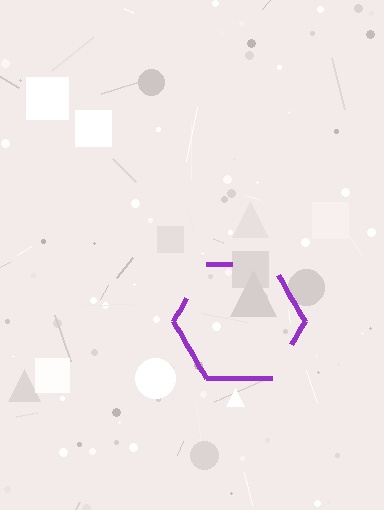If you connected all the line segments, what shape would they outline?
They would outline a hexagon.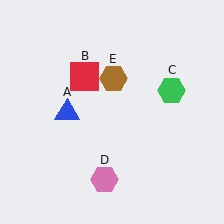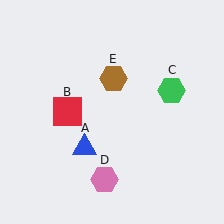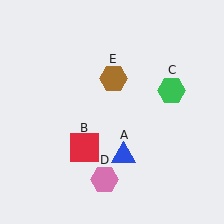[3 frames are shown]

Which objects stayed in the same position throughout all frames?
Green hexagon (object C) and pink hexagon (object D) and brown hexagon (object E) remained stationary.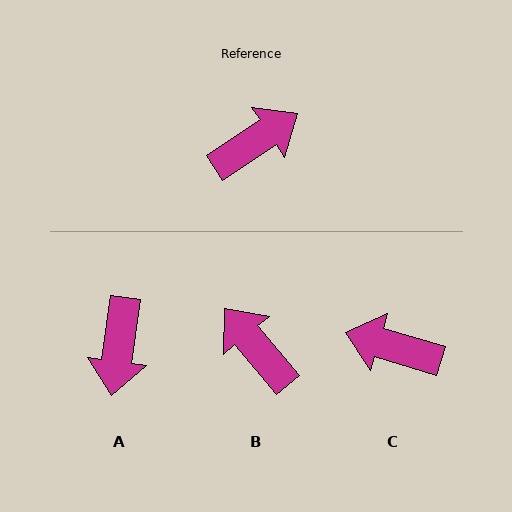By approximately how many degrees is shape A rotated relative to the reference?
Approximately 131 degrees clockwise.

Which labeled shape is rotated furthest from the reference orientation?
A, about 131 degrees away.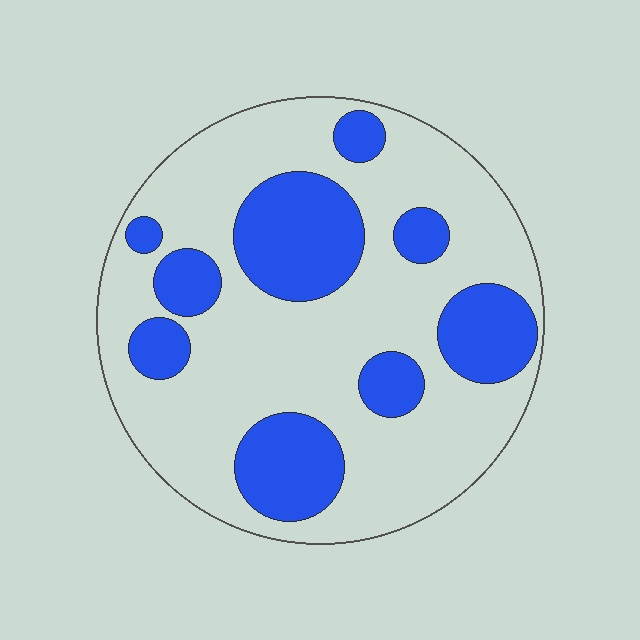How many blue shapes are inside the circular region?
9.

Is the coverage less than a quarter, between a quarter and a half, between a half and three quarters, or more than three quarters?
Between a quarter and a half.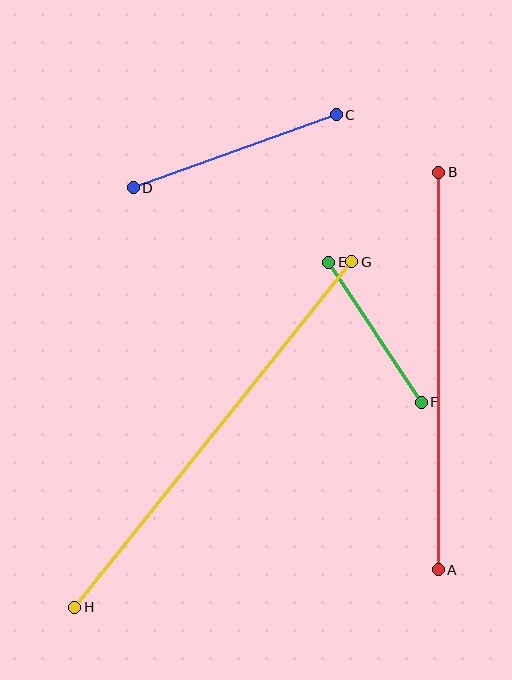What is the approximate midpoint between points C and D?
The midpoint is at approximately (235, 151) pixels.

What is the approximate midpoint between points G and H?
The midpoint is at approximately (213, 434) pixels.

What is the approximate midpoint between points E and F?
The midpoint is at approximately (375, 332) pixels.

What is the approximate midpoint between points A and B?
The midpoint is at approximately (438, 371) pixels.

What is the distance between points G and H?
The distance is approximately 443 pixels.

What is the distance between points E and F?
The distance is approximately 168 pixels.